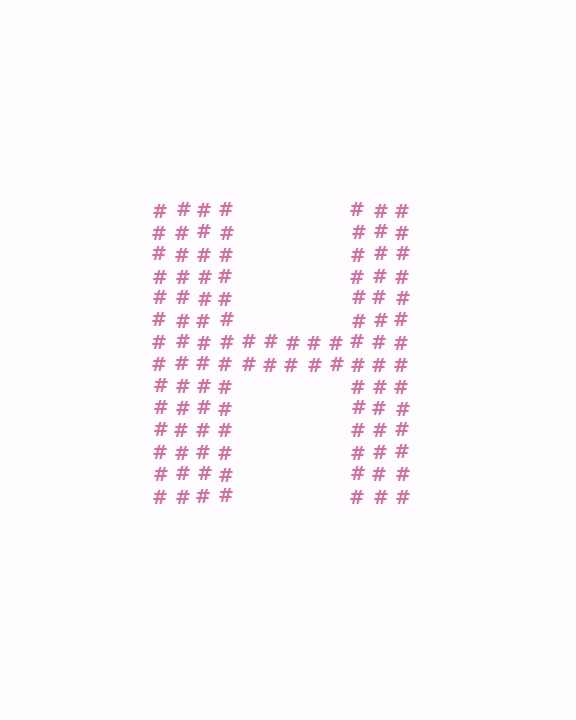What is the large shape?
The large shape is the letter H.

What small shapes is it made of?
It is made of small hash symbols.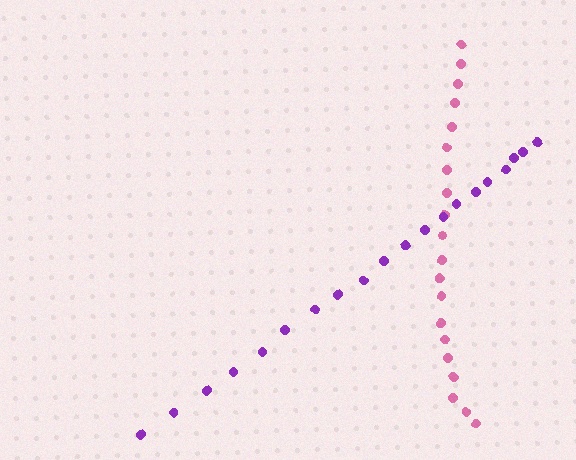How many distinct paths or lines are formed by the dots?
There are 2 distinct paths.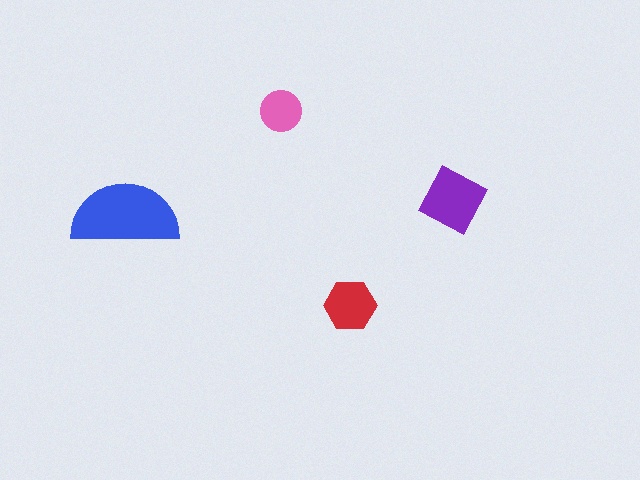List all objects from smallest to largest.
The pink circle, the red hexagon, the purple diamond, the blue semicircle.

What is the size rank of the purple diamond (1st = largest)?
2nd.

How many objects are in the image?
There are 4 objects in the image.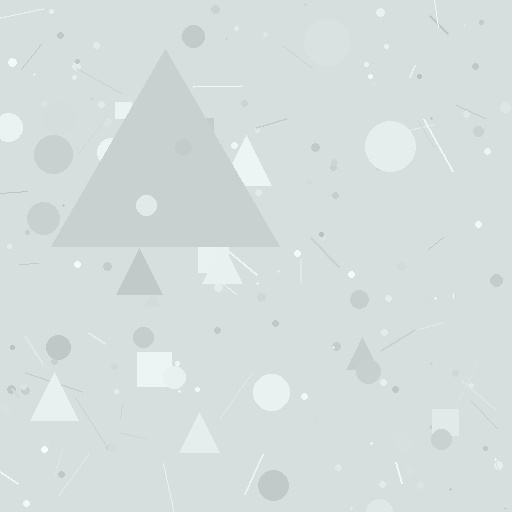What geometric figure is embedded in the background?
A triangle is embedded in the background.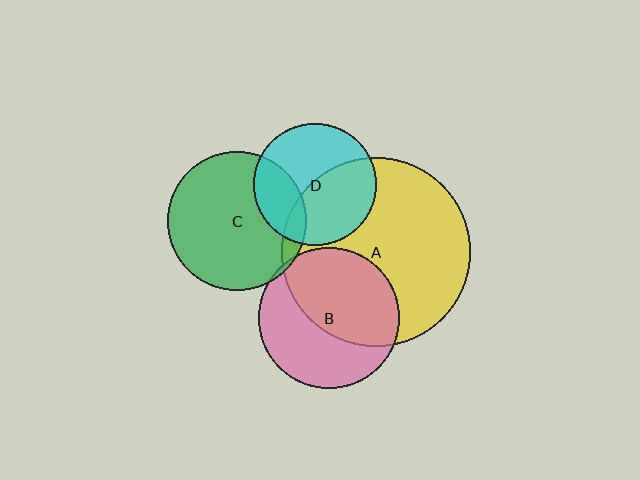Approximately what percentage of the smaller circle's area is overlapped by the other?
Approximately 55%.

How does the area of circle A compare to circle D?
Approximately 2.4 times.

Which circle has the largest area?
Circle A (yellow).